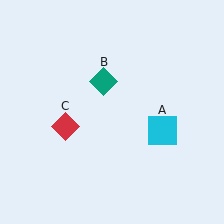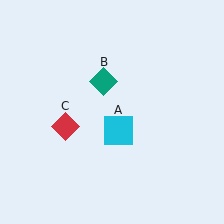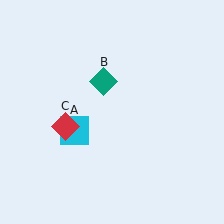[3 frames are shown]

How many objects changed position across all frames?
1 object changed position: cyan square (object A).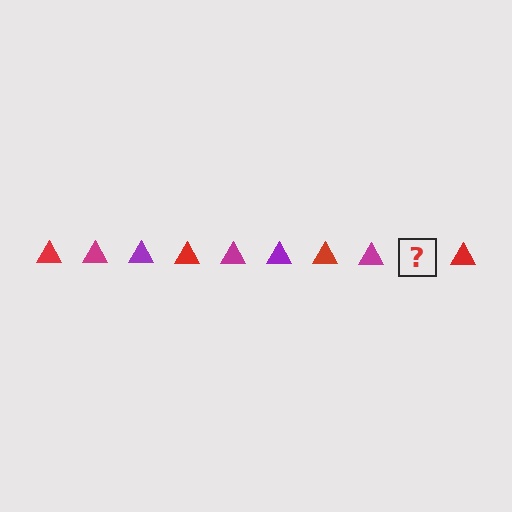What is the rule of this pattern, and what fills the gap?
The rule is that the pattern cycles through red, magenta, purple triangles. The gap should be filled with a purple triangle.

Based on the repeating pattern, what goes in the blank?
The blank should be a purple triangle.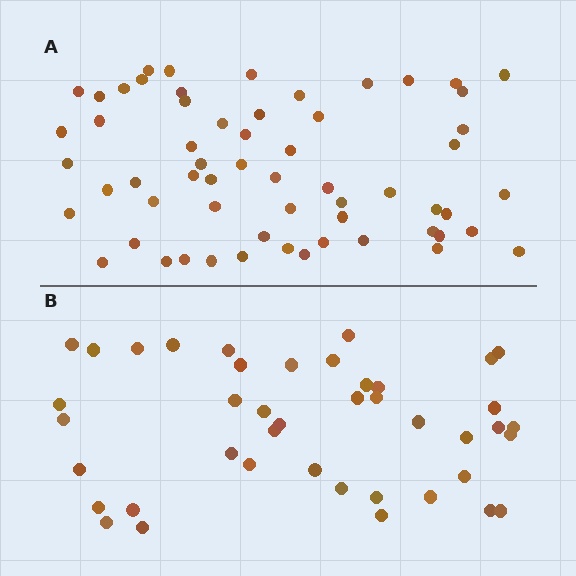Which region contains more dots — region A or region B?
Region A (the top region) has more dots.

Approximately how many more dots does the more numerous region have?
Region A has approximately 20 more dots than region B.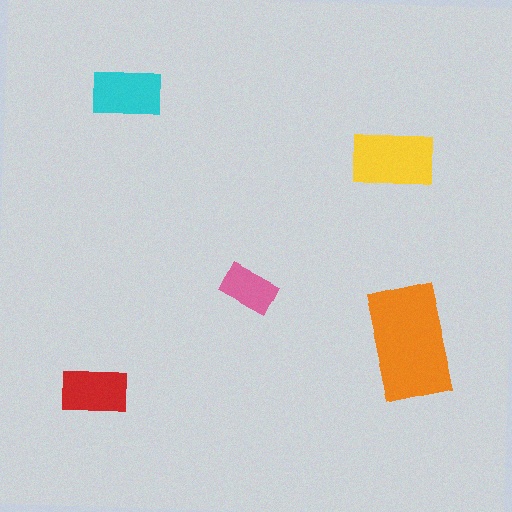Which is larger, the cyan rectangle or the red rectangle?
The cyan one.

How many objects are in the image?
There are 5 objects in the image.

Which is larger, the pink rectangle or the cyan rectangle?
The cyan one.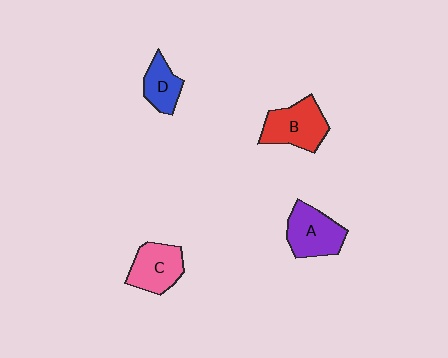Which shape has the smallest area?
Shape D (blue).